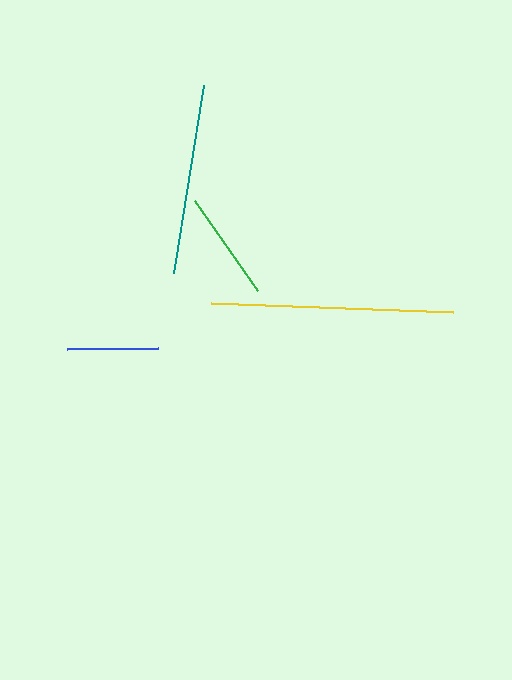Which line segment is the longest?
The yellow line is the longest at approximately 243 pixels.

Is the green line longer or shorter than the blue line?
The green line is longer than the blue line.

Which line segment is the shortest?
The blue line is the shortest at approximately 91 pixels.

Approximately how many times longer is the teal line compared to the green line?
The teal line is approximately 1.7 times the length of the green line.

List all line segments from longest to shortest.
From longest to shortest: yellow, teal, green, blue.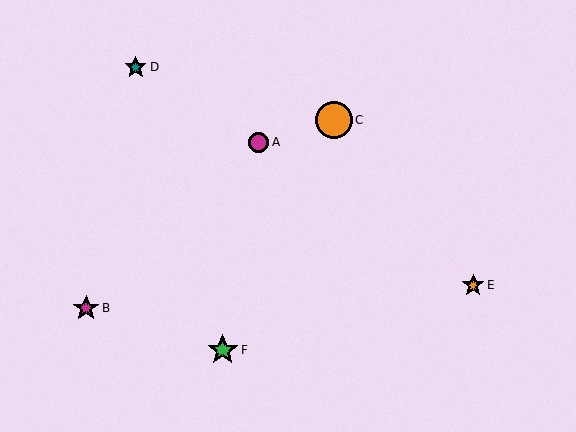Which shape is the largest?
The orange circle (labeled C) is the largest.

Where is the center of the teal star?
The center of the teal star is at (136, 67).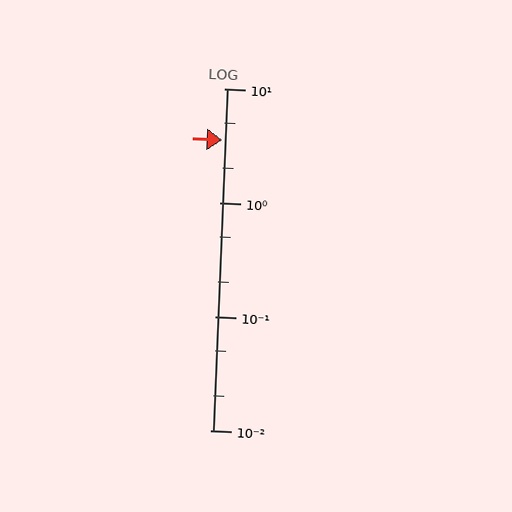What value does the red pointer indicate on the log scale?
The pointer indicates approximately 3.5.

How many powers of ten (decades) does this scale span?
The scale spans 3 decades, from 0.01 to 10.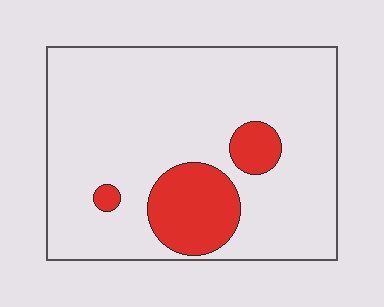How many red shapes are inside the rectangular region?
3.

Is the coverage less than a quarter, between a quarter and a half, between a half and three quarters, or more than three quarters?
Less than a quarter.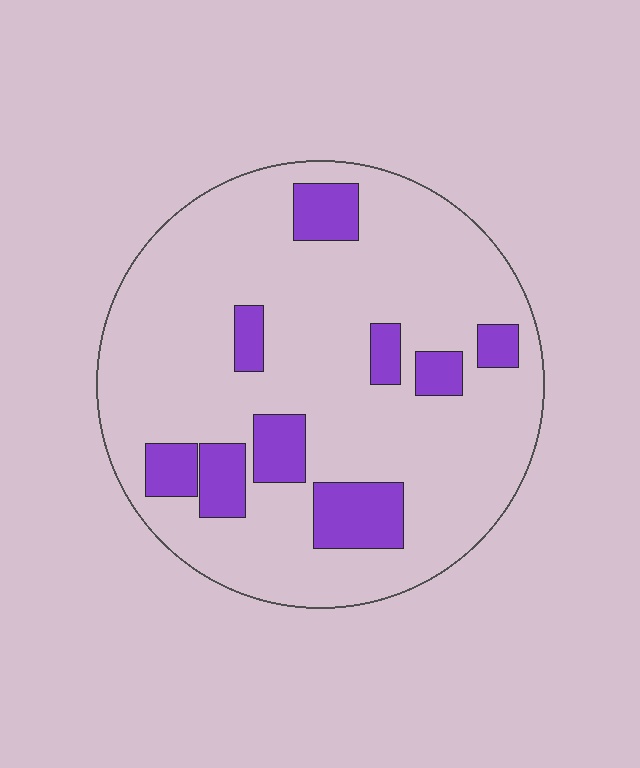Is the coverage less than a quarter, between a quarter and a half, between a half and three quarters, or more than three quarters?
Less than a quarter.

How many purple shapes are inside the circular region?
9.